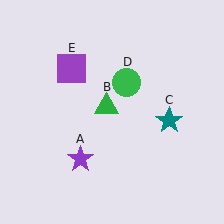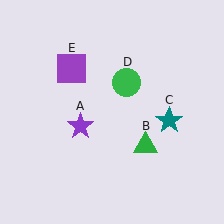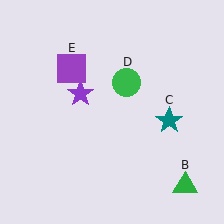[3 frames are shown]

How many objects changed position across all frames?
2 objects changed position: purple star (object A), green triangle (object B).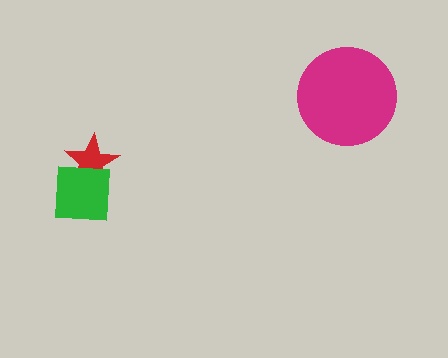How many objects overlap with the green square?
1 object overlaps with the green square.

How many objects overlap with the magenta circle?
0 objects overlap with the magenta circle.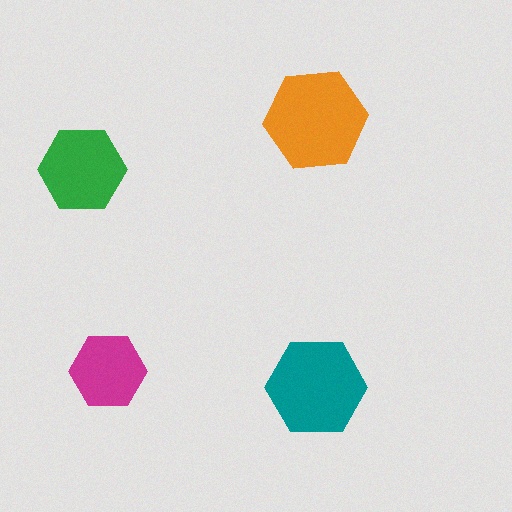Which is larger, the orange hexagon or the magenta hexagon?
The orange one.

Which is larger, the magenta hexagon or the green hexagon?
The green one.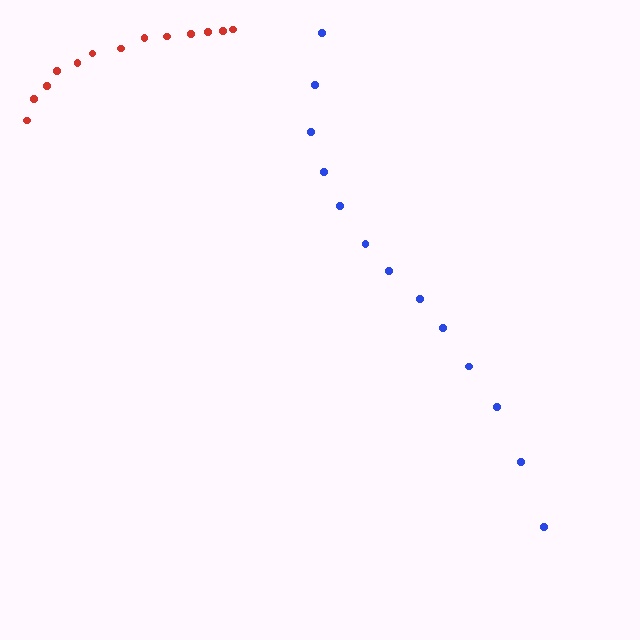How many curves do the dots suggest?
There are 2 distinct paths.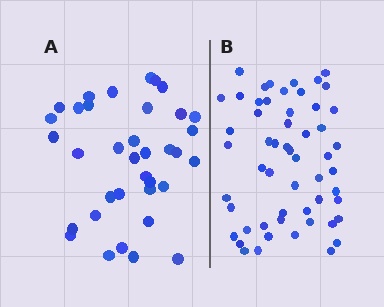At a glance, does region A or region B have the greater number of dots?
Region B (the right region) has more dots.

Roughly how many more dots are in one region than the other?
Region B has approximately 20 more dots than region A.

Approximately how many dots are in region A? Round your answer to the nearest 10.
About 40 dots. (The exact count is 36, which rounds to 40.)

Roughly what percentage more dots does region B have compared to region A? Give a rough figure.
About 55% more.